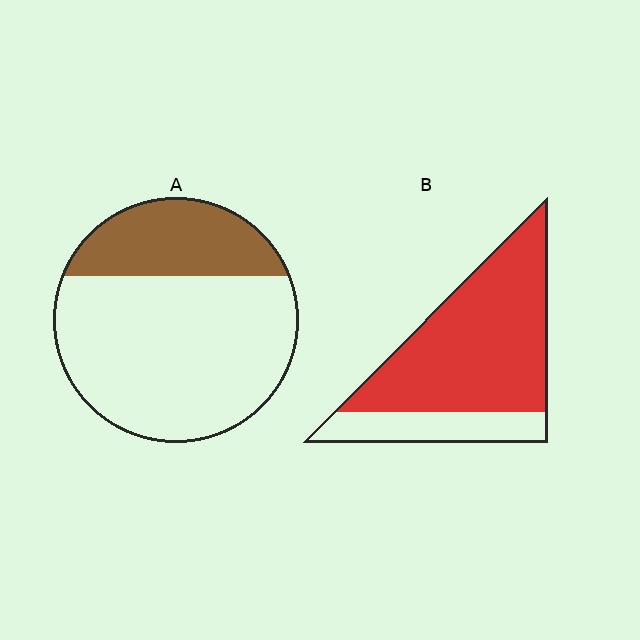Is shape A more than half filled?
No.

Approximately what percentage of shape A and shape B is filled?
A is approximately 30% and B is approximately 75%.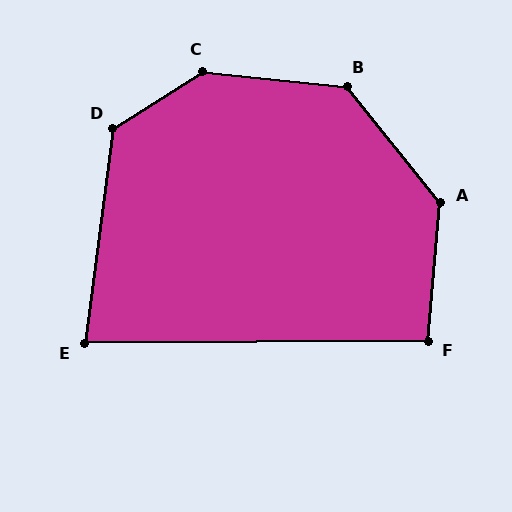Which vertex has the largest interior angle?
C, at approximately 142 degrees.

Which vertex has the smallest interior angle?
E, at approximately 82 degrees.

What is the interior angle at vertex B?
Approximately 135 degrees (obtuse).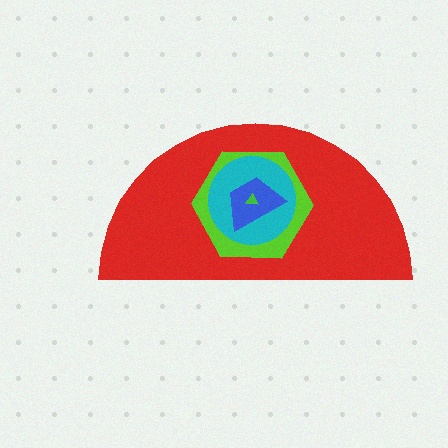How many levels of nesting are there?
5.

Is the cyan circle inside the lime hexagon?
Yes.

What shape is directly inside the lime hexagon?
The cyan circle.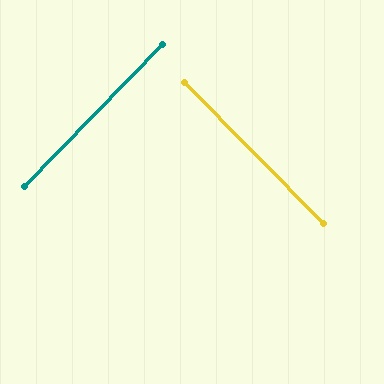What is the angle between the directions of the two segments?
Approximately 89 degrees.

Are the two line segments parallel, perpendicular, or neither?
Perpendicular — they meet at approximately 89°.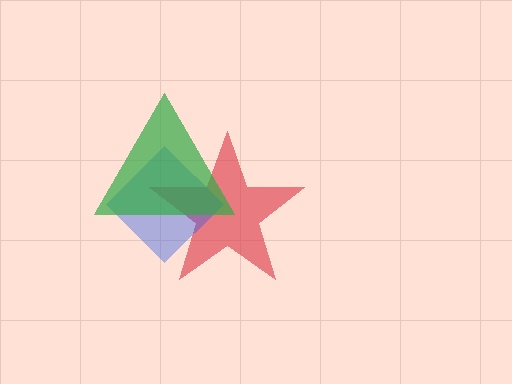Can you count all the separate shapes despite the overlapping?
Yes, there are 3 separate shapes.